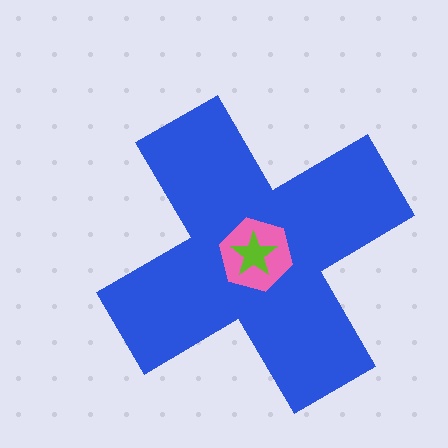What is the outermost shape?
The blue cross.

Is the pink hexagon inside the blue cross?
Yes.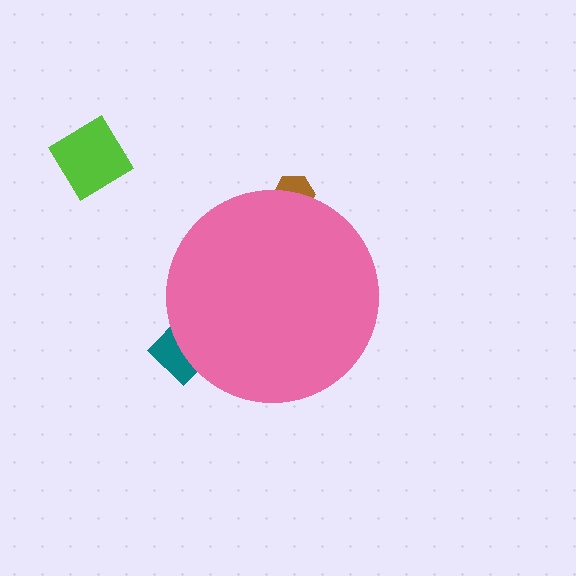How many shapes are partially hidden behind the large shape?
2 shapes are partially hidden.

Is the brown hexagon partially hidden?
Yes, the brown hexagon is partially hidden behind the pink circle.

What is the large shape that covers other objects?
A pink circle.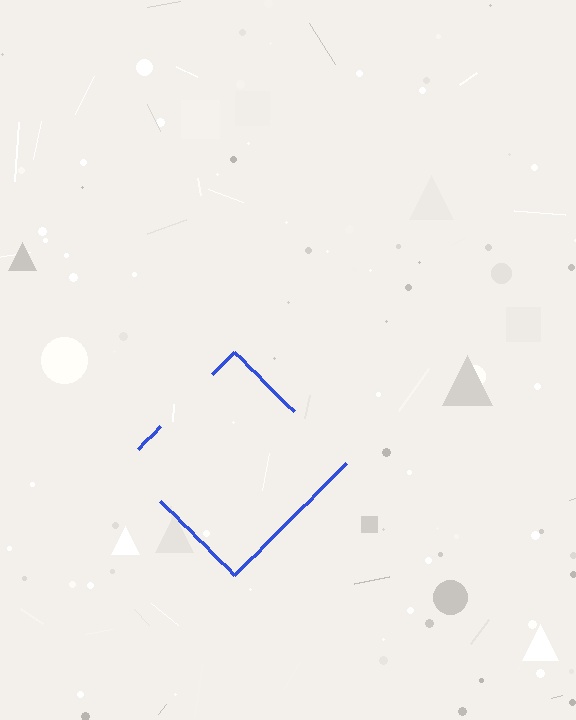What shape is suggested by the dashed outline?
The dashed outline suggests a diamond.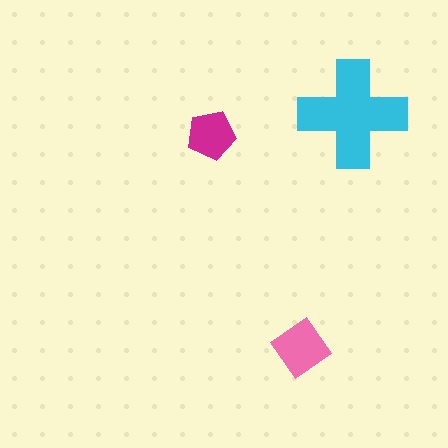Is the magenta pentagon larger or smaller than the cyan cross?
Smaller.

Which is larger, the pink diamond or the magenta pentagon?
The pink diamond.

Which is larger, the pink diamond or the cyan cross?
The cyan cross.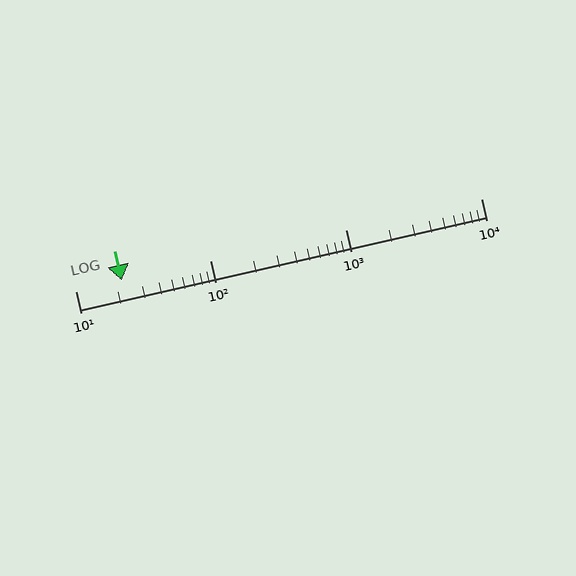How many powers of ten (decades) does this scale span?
The scale spans 3 decades, from 10 to 10000.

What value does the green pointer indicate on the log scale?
The pointer indicates approximately 22.